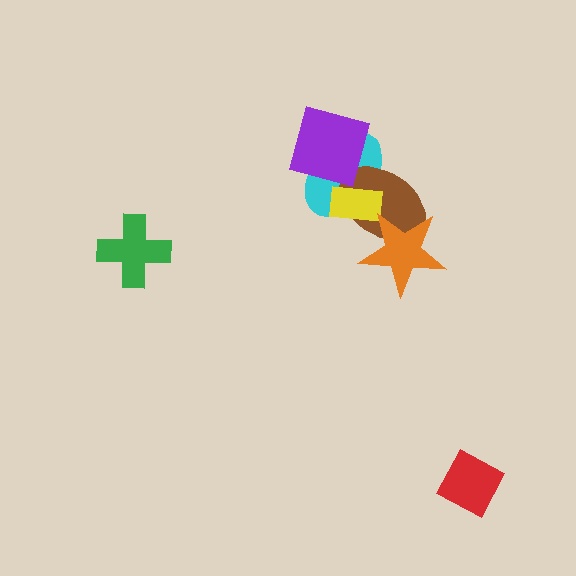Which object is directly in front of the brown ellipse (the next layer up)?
The yellow rectangle is directly in front of the brown ellipse.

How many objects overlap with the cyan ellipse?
3 objects overlap with the cyan ellipse.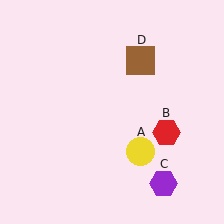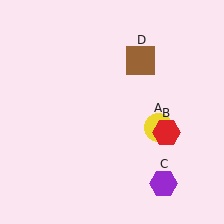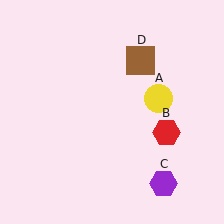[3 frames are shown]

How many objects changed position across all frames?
1 object changed position: yellow circle (object A).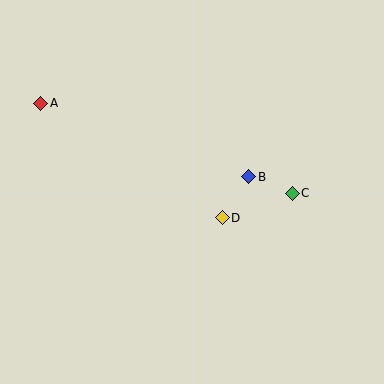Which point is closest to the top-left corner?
Point A is closest to the top-left corner.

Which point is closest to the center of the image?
Point D at (222, 218) is closest to the center.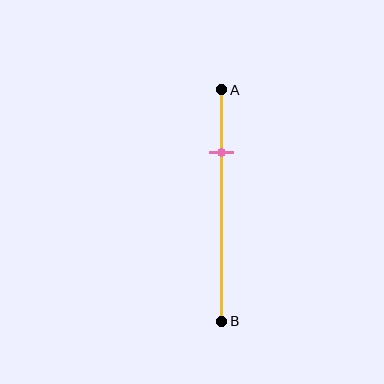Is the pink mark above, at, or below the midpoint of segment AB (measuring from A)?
The pink mark is above the midpoint of segment AB.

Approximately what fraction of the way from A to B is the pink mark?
The pink mark is approximately 25% of the way from A to B.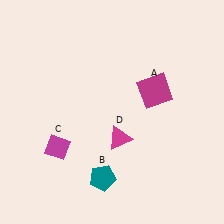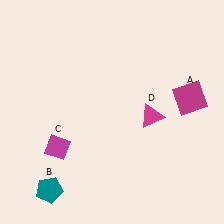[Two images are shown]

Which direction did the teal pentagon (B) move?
The teal pentagon (B) moved left.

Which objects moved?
The objects that moved are: the magenta square (A), the teal pentagon (B), the magenta triangle (D).